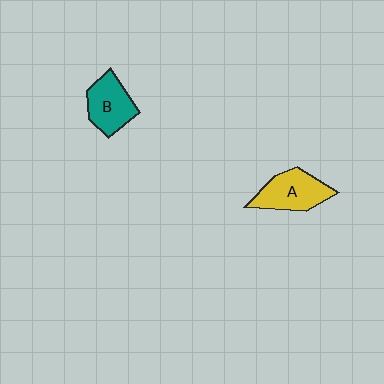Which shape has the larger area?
Shape A (yellow).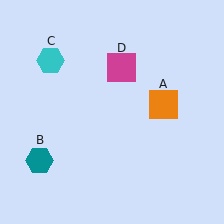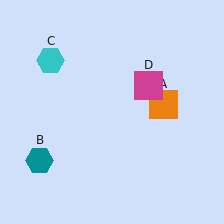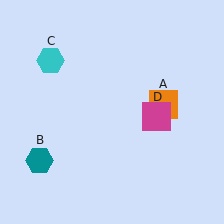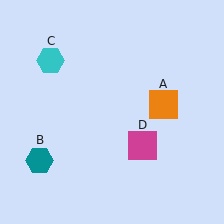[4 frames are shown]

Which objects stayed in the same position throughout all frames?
Orange square (object A) and teal hexagon (object B) and cyan hexagon (object C) remained stationary.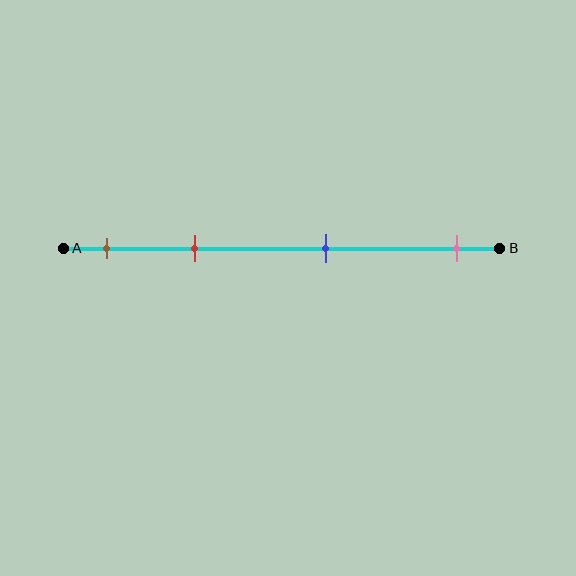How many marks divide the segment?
There are 4 marks dividing the segment.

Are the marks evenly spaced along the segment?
No, the marks are not evenly spaced.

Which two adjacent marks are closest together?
The brown and red marks are the closest adjacent pair.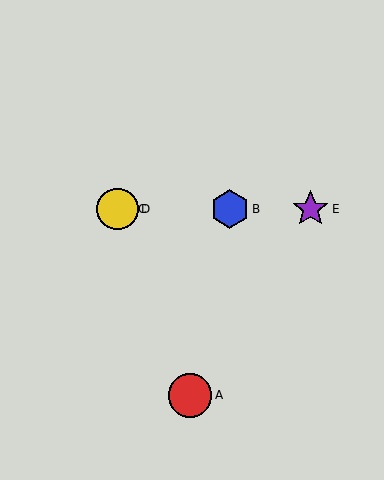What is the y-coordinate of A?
Object A is at y≈395.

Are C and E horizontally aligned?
Yes, both are at y≈209.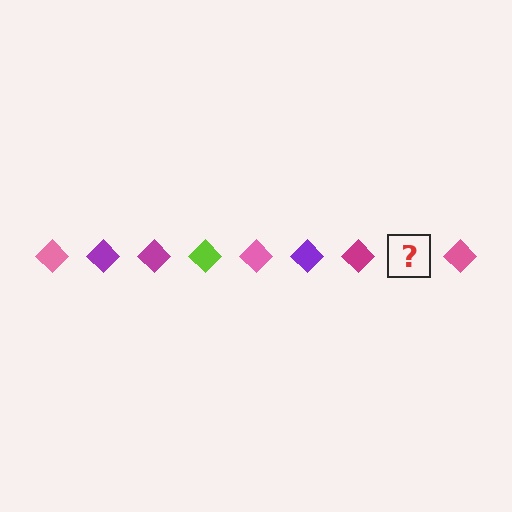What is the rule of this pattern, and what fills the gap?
The rule is that the pattern cycles through pink, purple, magenta, lime diamonds. The gap should be filled with a lime diamond.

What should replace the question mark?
The question mark should be replaced with a lime diamond.